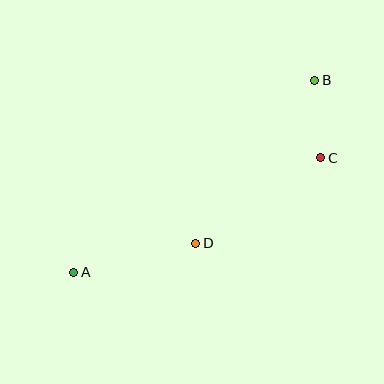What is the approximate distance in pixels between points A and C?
The distance between A and C is approximately 272 pixels.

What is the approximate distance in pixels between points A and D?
The distance between A and D is approximately 125 pixels.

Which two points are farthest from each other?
Points A and B are farthest from each other.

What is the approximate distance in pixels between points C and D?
The distance between C and D is approximately 151 pixels.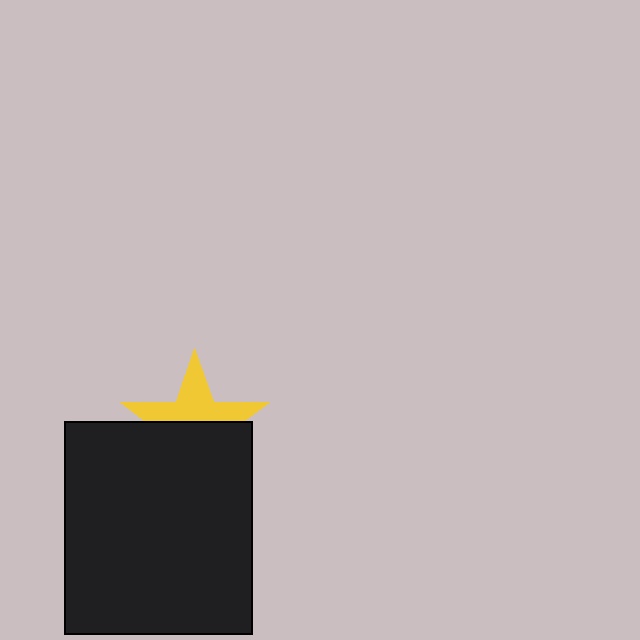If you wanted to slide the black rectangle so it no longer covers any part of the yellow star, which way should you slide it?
Slide it down — that is the most direct way to separate the two shapes.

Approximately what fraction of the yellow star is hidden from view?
Roughly 52% of the yellow star is hidden behind the black rectangle.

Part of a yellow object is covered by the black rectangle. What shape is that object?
It is a star.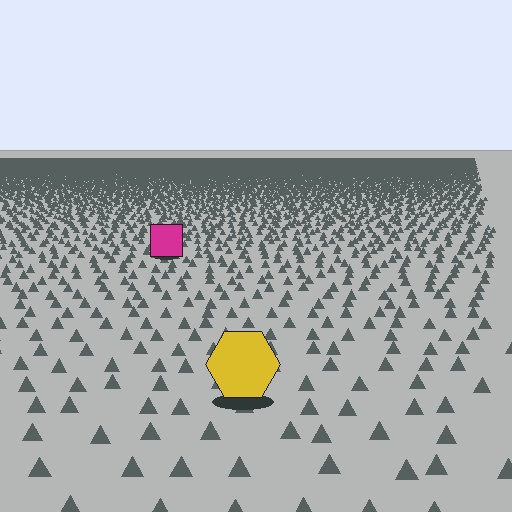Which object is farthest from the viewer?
The magenta square is farthest from the viewer. It appears smaller and the ground texture around it is denser.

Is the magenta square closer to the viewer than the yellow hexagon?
No. The yellow hexagon is closer — you can tell from the texture gradient: the ground texture is coarser near it.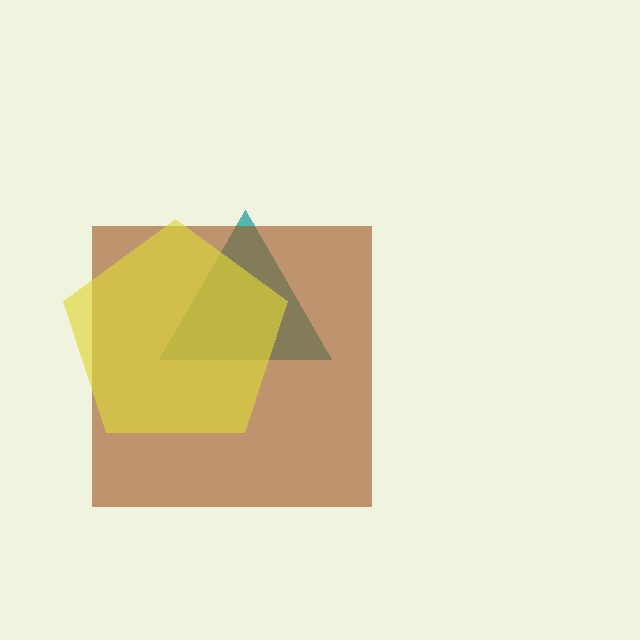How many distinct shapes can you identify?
There are 3 distinct shapes: a teal triangle, a brown square, a yellow pentagon.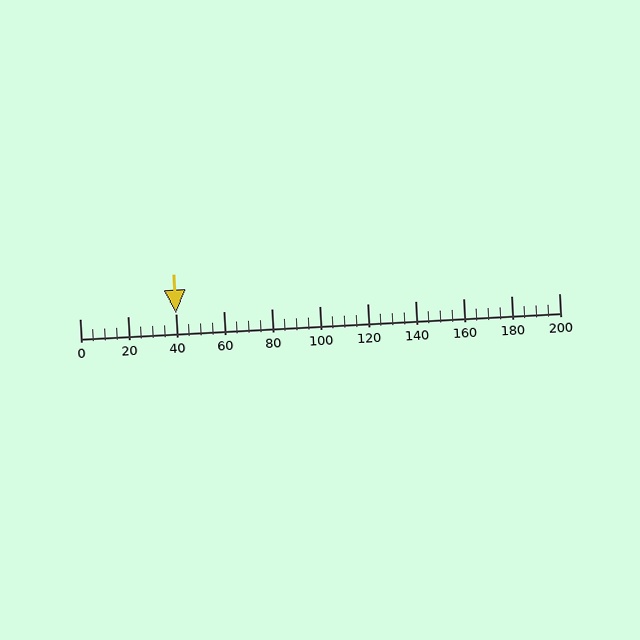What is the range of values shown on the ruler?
The ruler shows values from 0 to 200.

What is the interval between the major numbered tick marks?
The major tick marks are spaced 20 units apart.